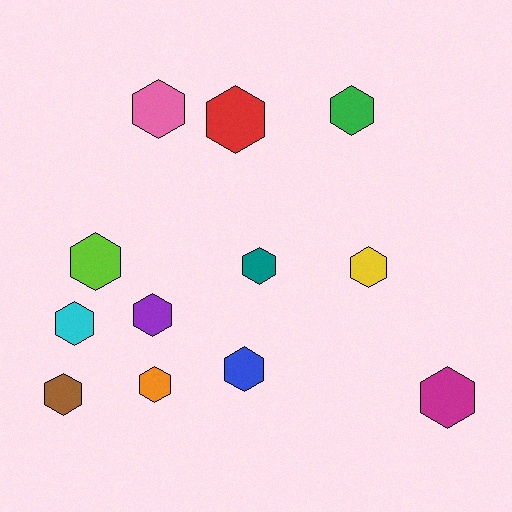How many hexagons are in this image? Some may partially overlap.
There are 12 hexagons.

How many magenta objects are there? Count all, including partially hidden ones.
There is 1 magenta object.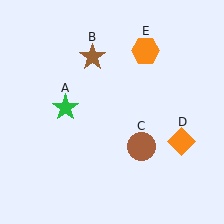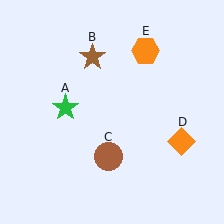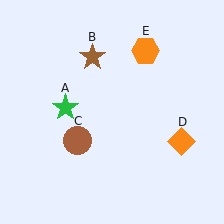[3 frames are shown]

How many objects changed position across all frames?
1 object changed position: brown circle (object C).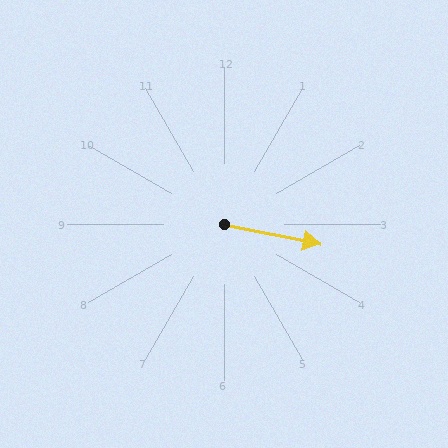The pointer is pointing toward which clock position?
Roughly 3 o'clock.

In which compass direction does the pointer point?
East.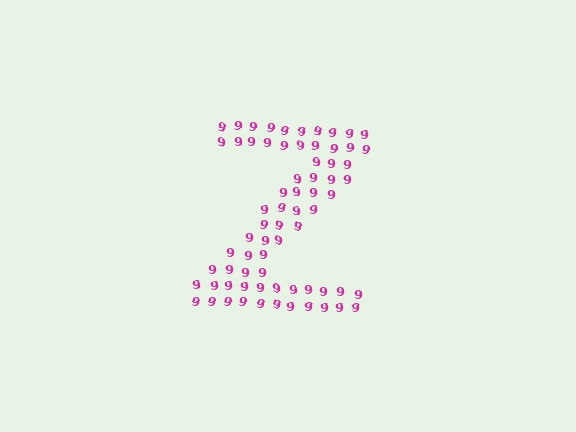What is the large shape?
The large shape is the letter Z.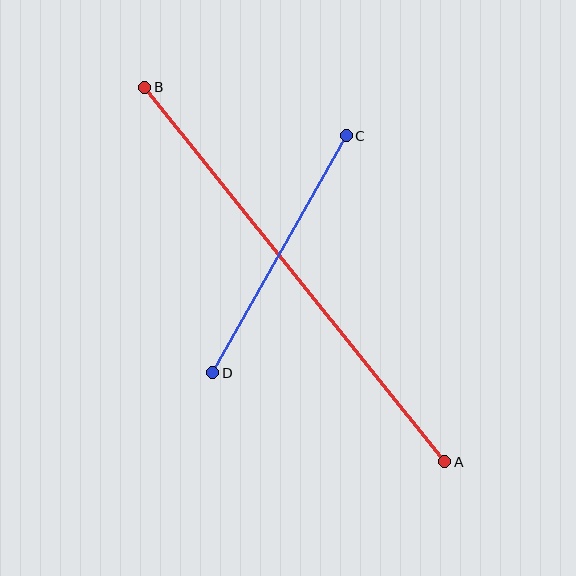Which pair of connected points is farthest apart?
Points A and B are farthest apart.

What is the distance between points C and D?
The distance is approximately 272 pixels.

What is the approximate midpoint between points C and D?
The midpoint is at approximately (280, 254) pixels.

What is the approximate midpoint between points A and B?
The midpoint is at approximately (295, 275) pixels.